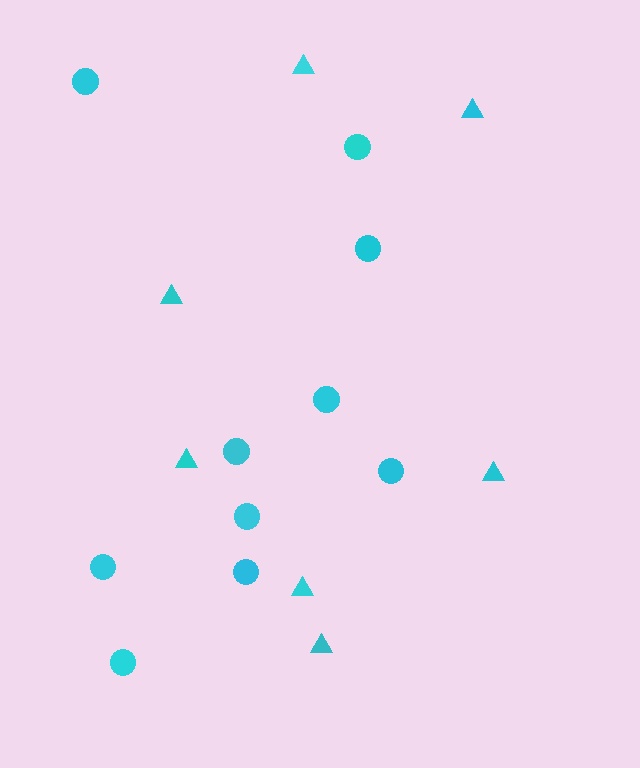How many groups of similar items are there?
There are 2 groups: one group of circles (10) and one group of triangles (7).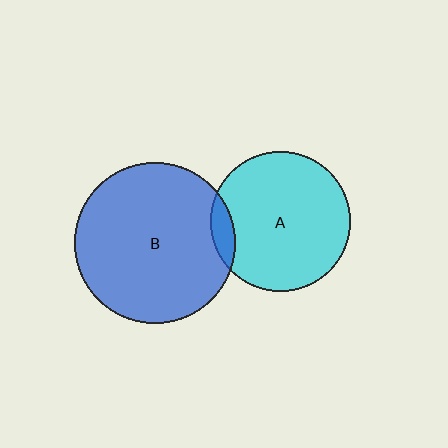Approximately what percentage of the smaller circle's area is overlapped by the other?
Approximately 10%.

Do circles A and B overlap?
Yes.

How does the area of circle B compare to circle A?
Approximately 1.3 times.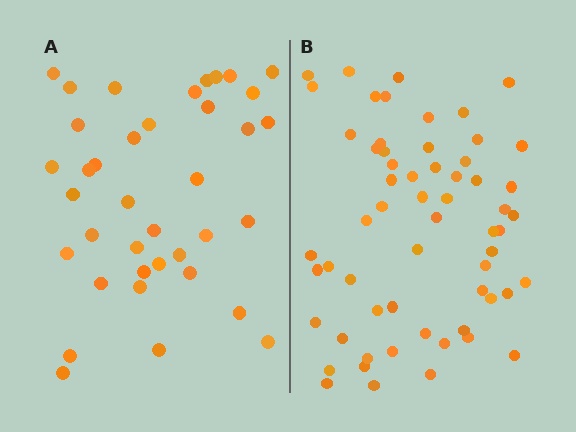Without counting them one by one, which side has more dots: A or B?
Region B (the right region) has more dots.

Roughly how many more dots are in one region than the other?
Region B has approximately 20 more dots than region A.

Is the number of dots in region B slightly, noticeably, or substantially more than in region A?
Region B has substantially more. The ratio is roughly 1.6 to 1.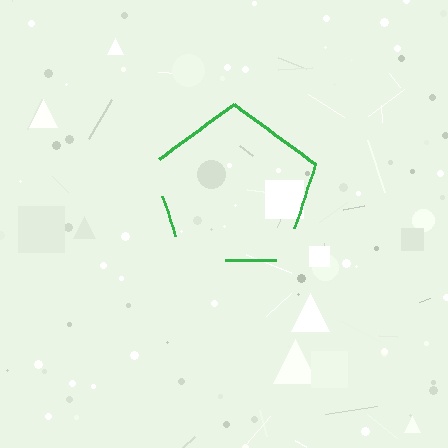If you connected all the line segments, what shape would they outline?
They would outline a pentagon.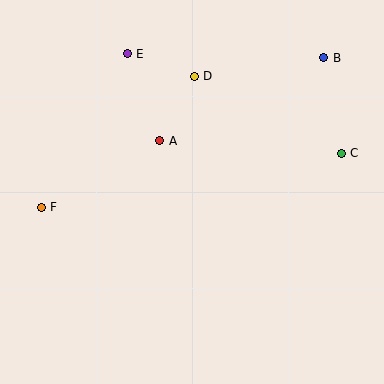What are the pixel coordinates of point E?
Point E is at (127, 54).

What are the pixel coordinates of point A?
Point A is at (160, 141).